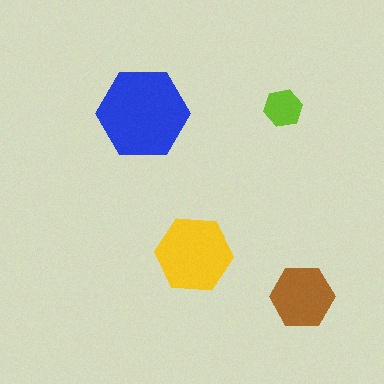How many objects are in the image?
There are 4 objects in the image.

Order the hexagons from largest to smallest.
the blue one, the yellow one, the brown one, the lime one.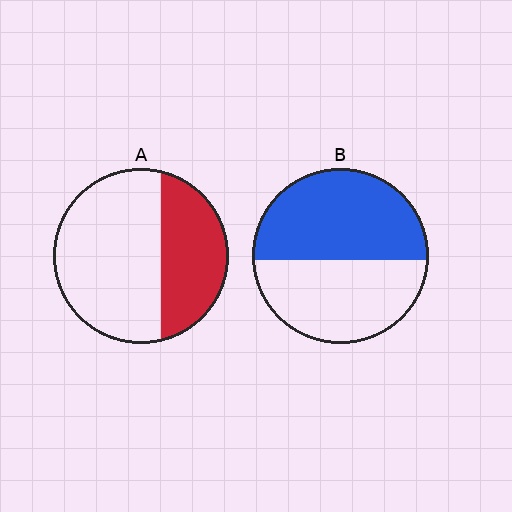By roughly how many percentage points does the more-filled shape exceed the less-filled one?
By roughly 15 percentage points (B over A).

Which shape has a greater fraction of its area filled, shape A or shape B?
Shape B.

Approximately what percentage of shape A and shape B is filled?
A is approximately 35% and B is approximately 55%.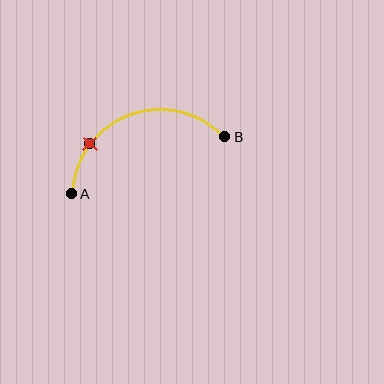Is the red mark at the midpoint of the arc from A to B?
No. The red mark lies on the arc but is closer to endpoint A. The arc midpoint would be at the point on the curve equidistant along the arc from both A and B.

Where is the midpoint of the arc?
The arc midpoint is the point on the curve farthest from the straight line joining A and B. It sits above that line.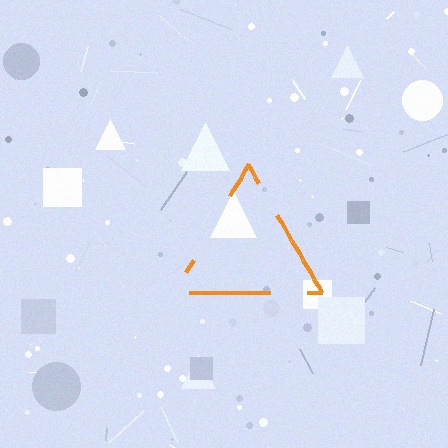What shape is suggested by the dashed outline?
The dashed outline suggests a triangle.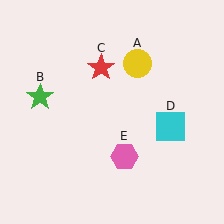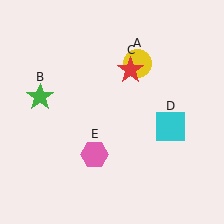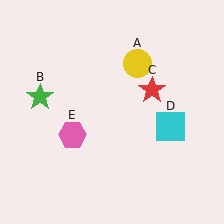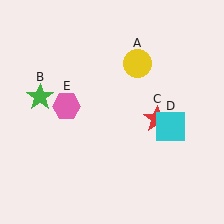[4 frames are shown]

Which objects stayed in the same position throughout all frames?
Yellow circle (object A) and green star (object B) and cyan square (object D) remained stationary.